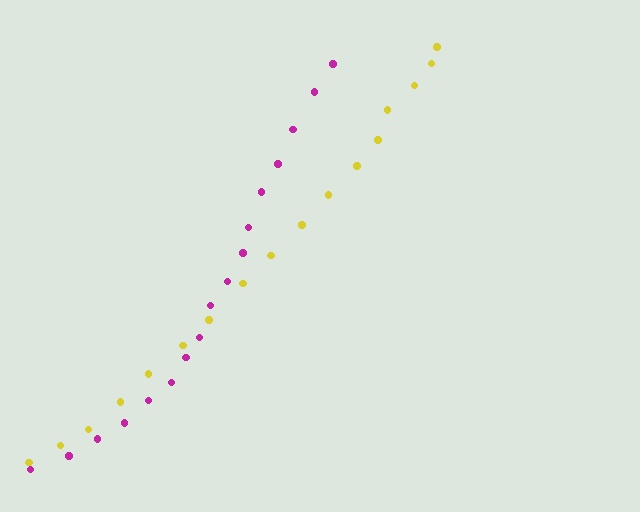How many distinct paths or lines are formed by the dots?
There are 2 distinct paths.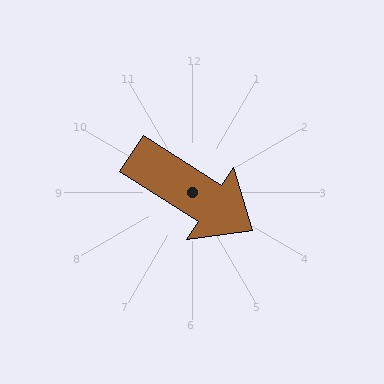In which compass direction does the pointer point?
Southeast.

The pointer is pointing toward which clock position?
Roughly 4 o'clock.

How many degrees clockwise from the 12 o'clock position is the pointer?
Approximately 123 degrees.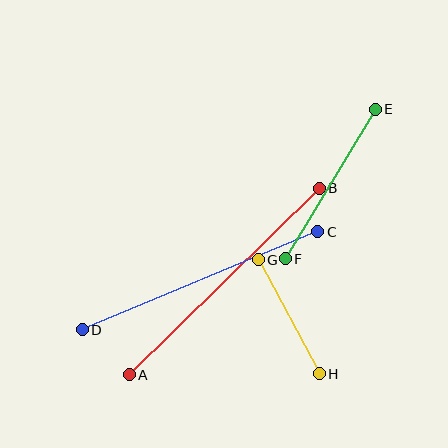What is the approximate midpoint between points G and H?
The midpoint is at approximately (289, 317) pixels.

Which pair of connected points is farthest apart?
Points A and B are farthest apart.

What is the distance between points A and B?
The distance is approximately 266 pixels.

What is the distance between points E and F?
The distance is approximately 175 pixels.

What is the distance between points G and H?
The distance is approximately 129 pixels.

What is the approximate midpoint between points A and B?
The midpoint is at approximately (224, 282) pixels.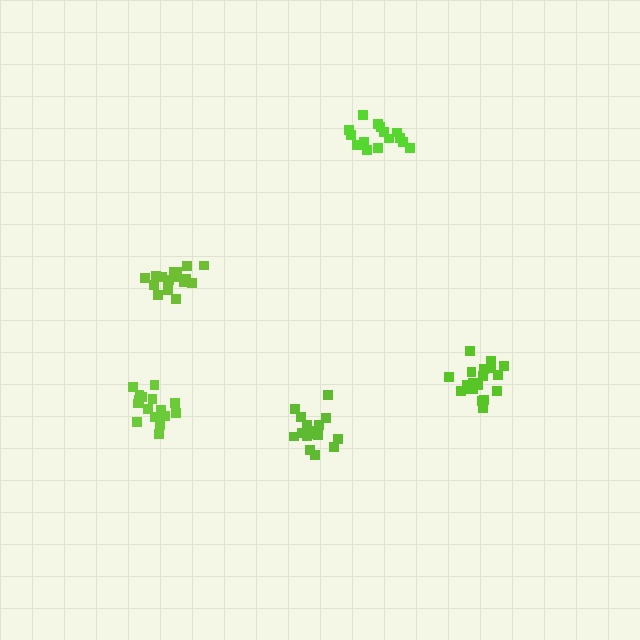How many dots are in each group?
Group 1: 19 dots, Group 2: 20 dots, Group 3: 15 dots, Group 4: 17 dots, Group 5: 17 dots (88 total).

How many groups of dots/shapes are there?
There are 5 groups.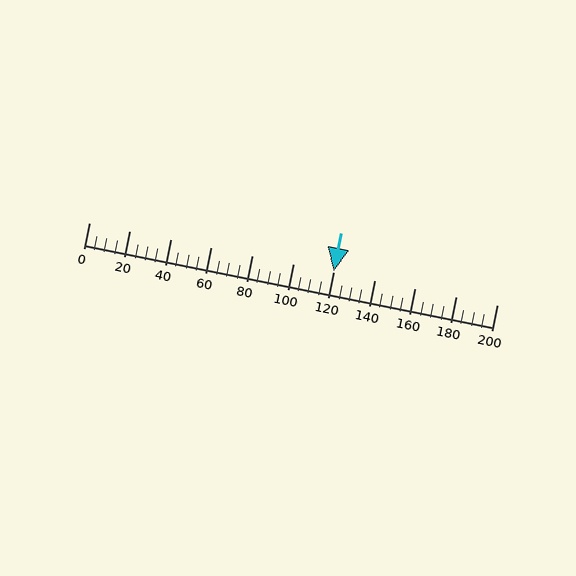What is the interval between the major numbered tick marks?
The major tick marks are spaced 20 units apart.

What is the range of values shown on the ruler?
The ruler shows values from 0 to 200.